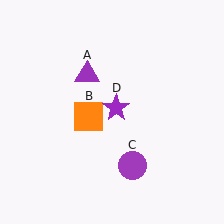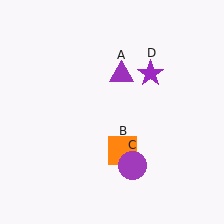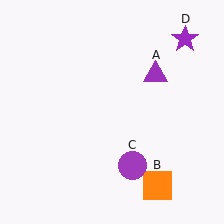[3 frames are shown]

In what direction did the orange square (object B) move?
The orange square (object B) moved down and to the right.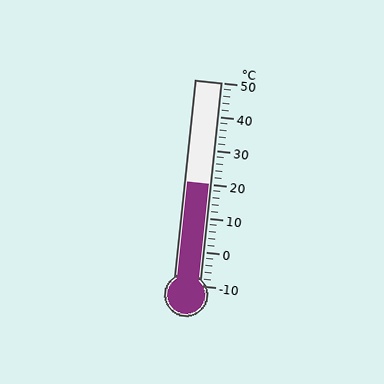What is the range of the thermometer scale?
The thermometer scale ranges from -10°C to 50°C.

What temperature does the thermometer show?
The thermometer shows approximately 20°C.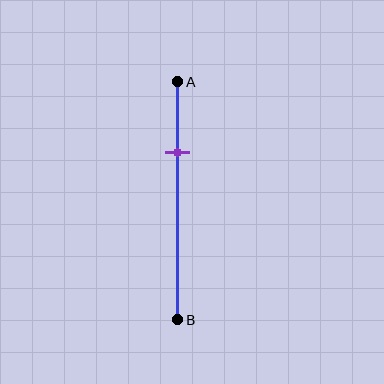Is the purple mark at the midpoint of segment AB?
No, the mark is at about 30% from A, not at the 50% midpoint.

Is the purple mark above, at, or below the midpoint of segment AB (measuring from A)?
The purple mark is above the midpoint of segment AB.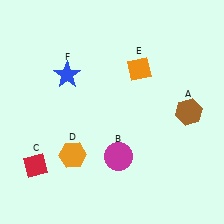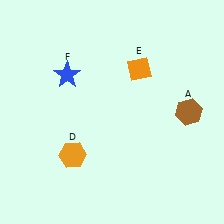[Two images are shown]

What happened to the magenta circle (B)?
The magenta circle (B) was removed in Image 2. It was in the bottom-right area of Image 1.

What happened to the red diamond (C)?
The red diamond (C) was removed in Image 2. It was in the bottom-left area of Image 1.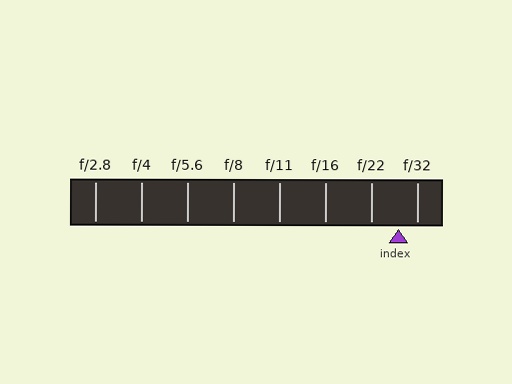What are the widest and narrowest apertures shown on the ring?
The widest aperture shown is f/2.8 and the narrowest is f/32.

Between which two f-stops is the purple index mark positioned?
The index mark is between f/22 and f/32.